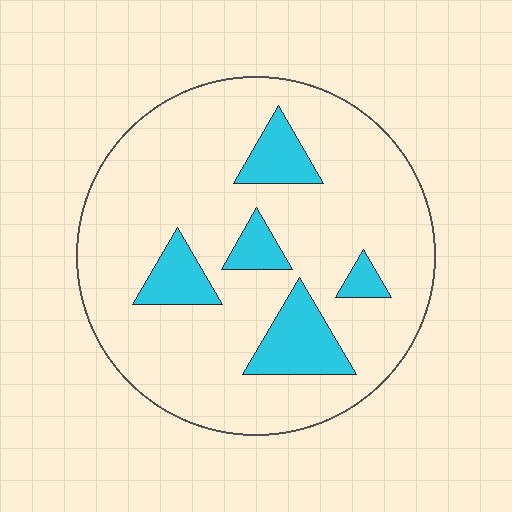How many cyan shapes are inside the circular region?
5.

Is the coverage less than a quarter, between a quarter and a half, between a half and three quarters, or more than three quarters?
Less than a quarter.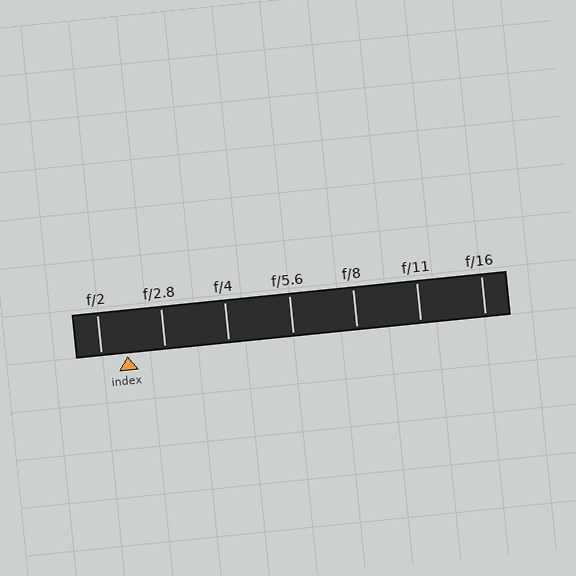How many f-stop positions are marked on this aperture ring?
There are 7 f-stop positions marked.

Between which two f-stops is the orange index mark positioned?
The index mark is between f/2 and f/2.8.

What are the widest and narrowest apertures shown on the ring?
The widest aperture shown is f/2 and the narrowest is f/16.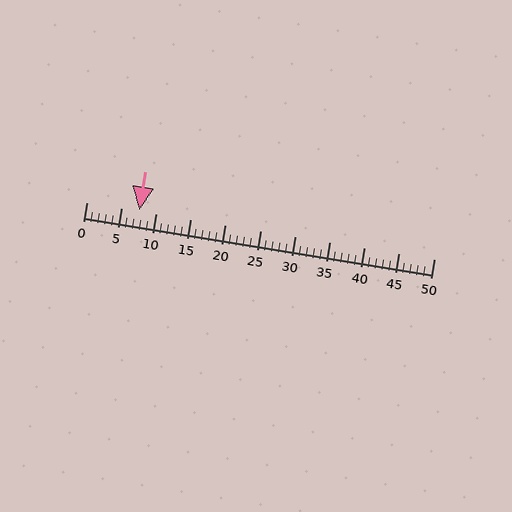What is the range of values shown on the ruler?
The ruler shows values from 0 to 50.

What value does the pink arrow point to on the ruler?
The pink arrow points to approximately 8.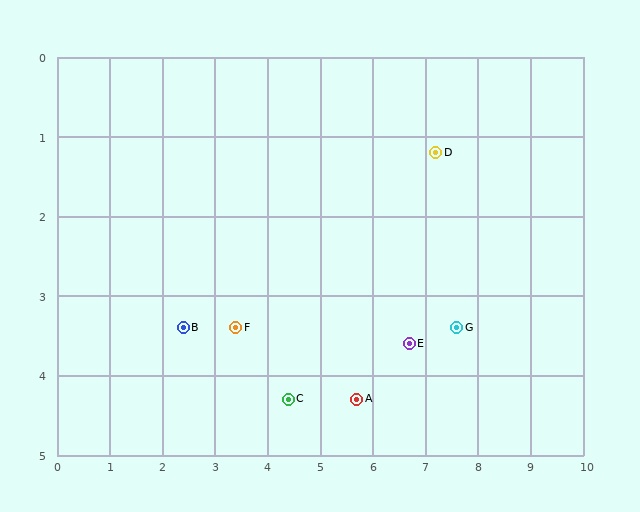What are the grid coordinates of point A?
Point A is at approximately (5.7, 4.3).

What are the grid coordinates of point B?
Point B is at approximately (2.4, 3.4).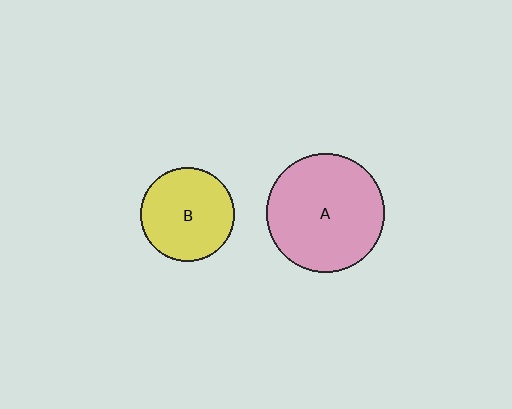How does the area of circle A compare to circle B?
Approximately 1.6 times.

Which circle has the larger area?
Circle A (pink).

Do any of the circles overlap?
No, none of the circles overlap.